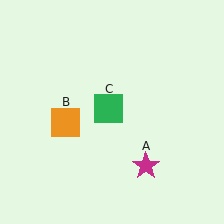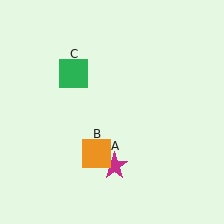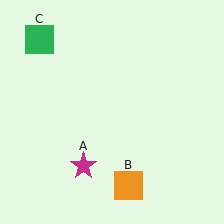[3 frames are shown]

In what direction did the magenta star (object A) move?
The magenta star (object A) moved left.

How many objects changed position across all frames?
3 objects changed position: magenta star (object A), orange square (object B), green square (object C).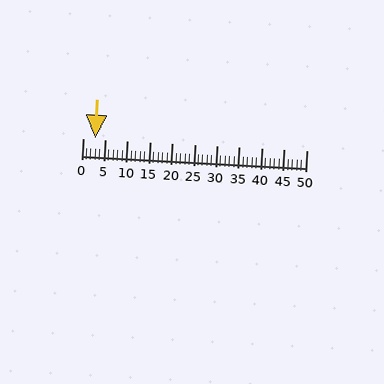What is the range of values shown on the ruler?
The ruler shows values from 0 to 50.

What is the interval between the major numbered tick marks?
The major tick marks are spaced 5 units apart.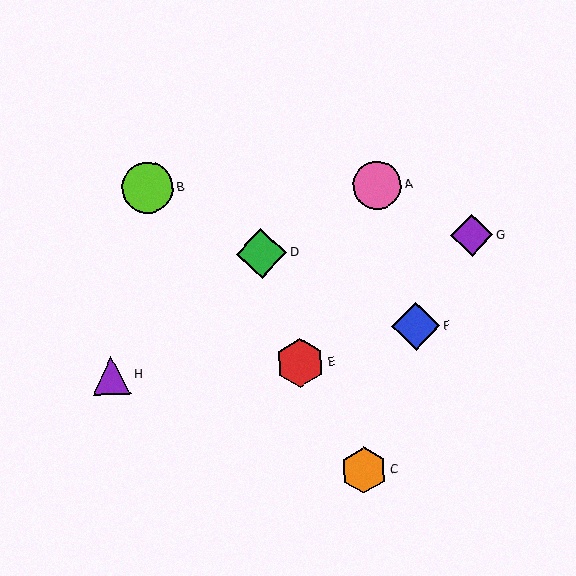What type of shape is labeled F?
Shape F is a blue diamond.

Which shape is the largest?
The lime circle (labeled B) is the largest.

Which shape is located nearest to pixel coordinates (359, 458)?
The orange hexagon (labeled C) at (364, 470) is nearest to that location.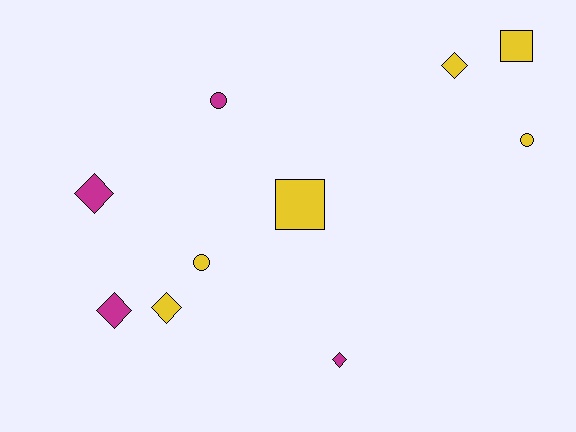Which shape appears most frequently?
Diamond, with 5 objects.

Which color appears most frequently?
Yellow, with 6 objects.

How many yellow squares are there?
There are 2 yellow squares.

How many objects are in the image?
There are 10 objects.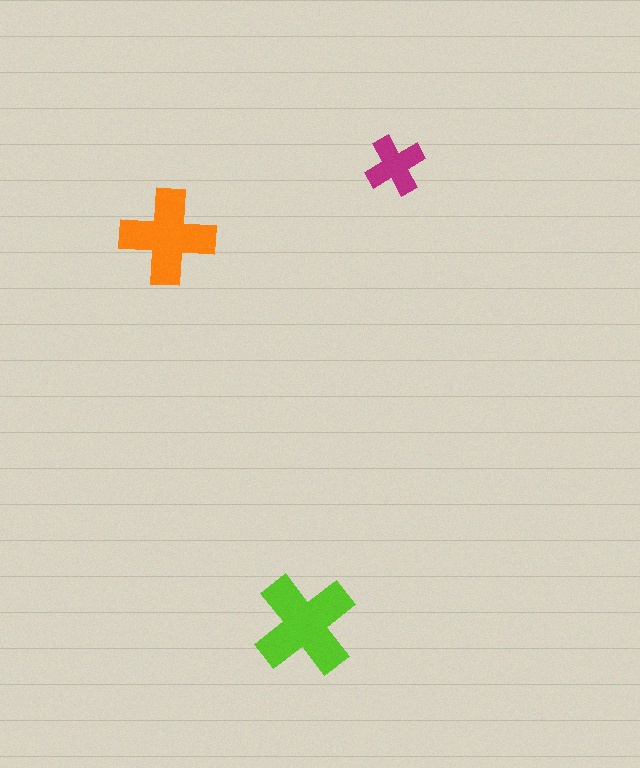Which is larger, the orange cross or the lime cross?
The lime one.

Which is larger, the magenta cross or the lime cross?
The lime one.